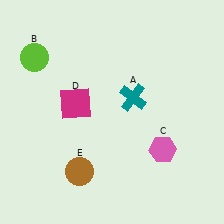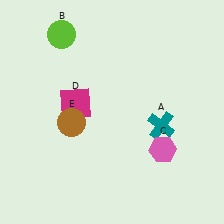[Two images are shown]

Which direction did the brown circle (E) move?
The brown circle (E) moved up.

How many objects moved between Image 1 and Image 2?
3 objects moved between the two images.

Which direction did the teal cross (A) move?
The teal cross (A) moved right.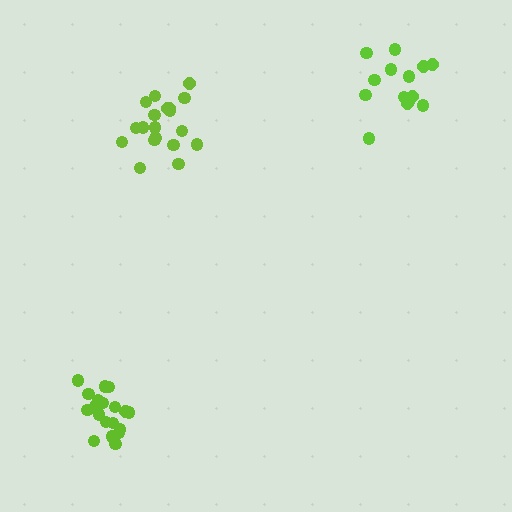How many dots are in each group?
Group 1: 14 dots, Group 2: 19 dots, Group 3: 19 dots (52 total).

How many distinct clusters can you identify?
There are 3 distinct clusters.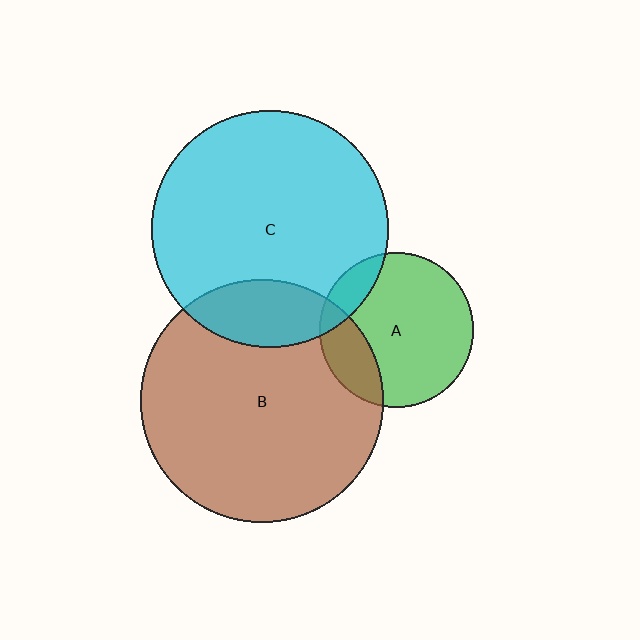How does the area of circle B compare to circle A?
Approximately 2.5 times.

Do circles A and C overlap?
Yes.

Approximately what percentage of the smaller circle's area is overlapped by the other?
Approximately 15%.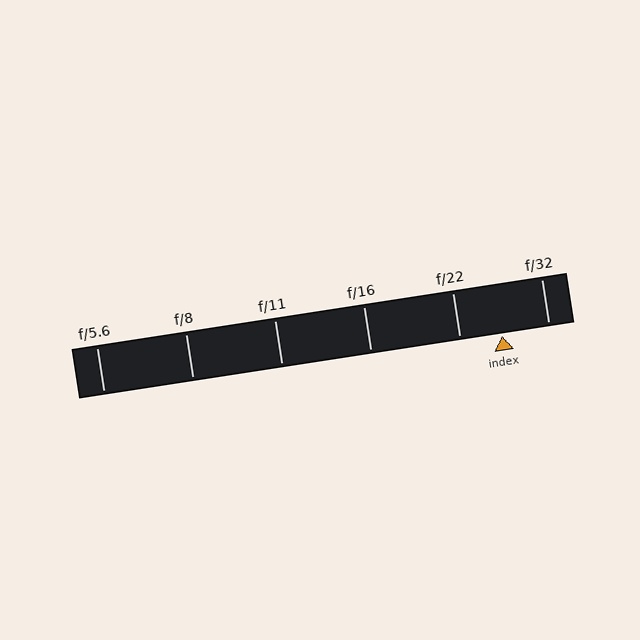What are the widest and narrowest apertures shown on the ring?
The widest aperture shown is f/5.6 and the narrowest is f/32.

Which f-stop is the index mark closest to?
The index mark is closest to f/22.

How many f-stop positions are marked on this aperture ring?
There are 6 f-stop positions marked.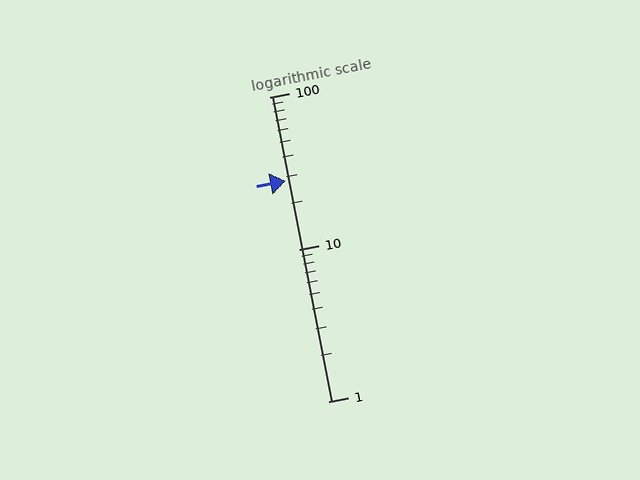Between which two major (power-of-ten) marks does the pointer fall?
The pointer is between 10 and 100.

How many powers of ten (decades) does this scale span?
The scale spans 2 decades, from 1 to 100.